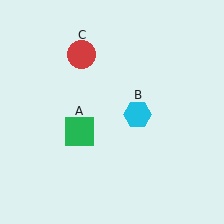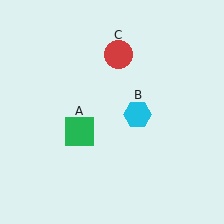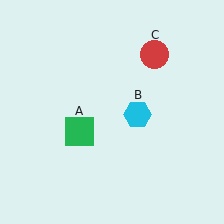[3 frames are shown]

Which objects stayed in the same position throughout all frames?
Green square (object A) and cyan hexagon (object B) remained stationary.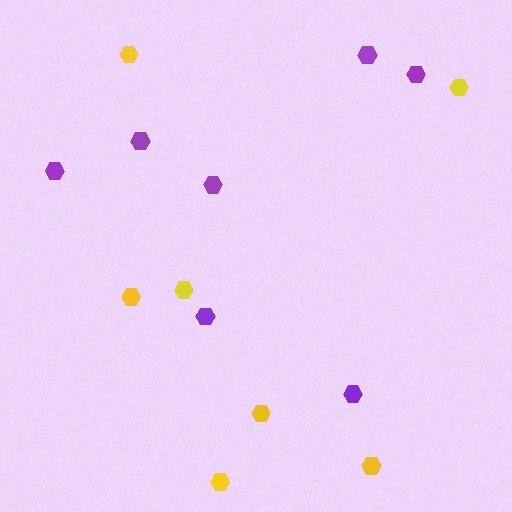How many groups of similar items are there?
There are 2 groups: one group of yellow hexagons (7) and one group of purple hexagons (7).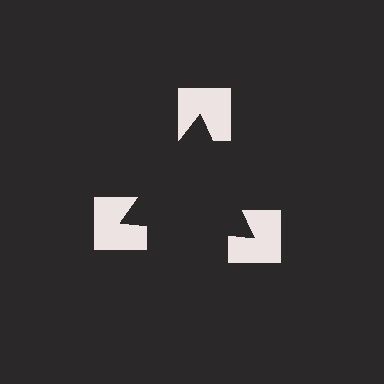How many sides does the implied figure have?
3 sides.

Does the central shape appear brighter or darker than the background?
It typically appears slightly darker than the background, even though no actual brightness change is drawn.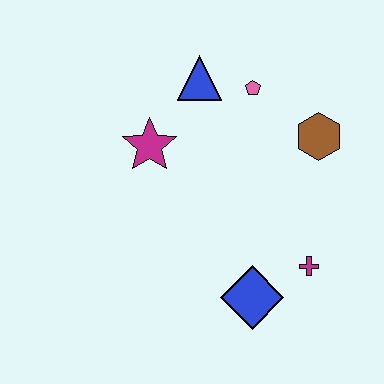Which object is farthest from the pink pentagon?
The blue diamond is farthest from the pink pentagon.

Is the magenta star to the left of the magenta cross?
Yes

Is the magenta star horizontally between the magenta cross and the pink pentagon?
No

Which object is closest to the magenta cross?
The blue diamond is closest to the magenta cross.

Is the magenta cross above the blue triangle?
No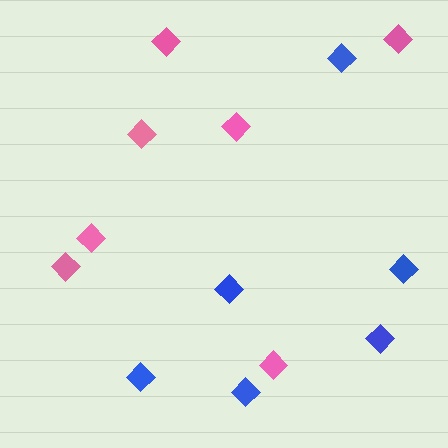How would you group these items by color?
There are 2 groups: one group of blue diamonds (6) and one group of pink diamonds (7).